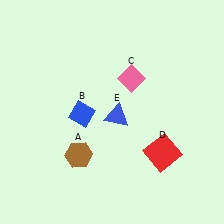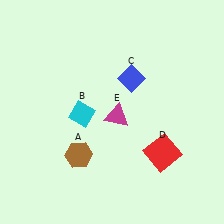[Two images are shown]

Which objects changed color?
B changed from blue to cyan. C changed from pink to blue. E changed from blue to magenta.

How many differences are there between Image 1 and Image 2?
There are 3 differences between the two images.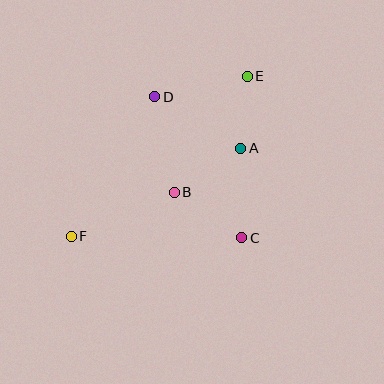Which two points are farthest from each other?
Points E and F are farthest from each other.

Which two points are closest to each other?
Points A and E are closest to each other.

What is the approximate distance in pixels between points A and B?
The distance between A and B is approximately 80 pixels.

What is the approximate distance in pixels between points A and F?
The distance between A and F is approximately 191 pixels.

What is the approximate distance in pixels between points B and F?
The distance between B and F is approximately 112 pixels.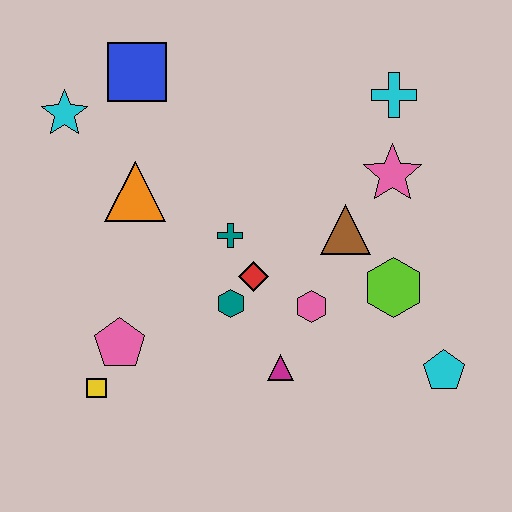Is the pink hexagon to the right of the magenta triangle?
Yes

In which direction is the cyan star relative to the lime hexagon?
The cyan star is to the left of the lime hexagon.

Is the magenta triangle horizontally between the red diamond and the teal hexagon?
No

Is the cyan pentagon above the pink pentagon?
No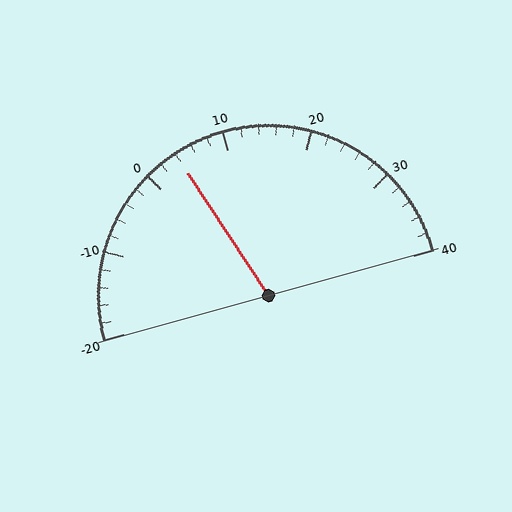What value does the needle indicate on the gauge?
The needle indicates approximately 4.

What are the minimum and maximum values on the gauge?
The gauge ranges from -20 to 40.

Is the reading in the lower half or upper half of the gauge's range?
The reading is in the lower half of the range (-20 to 40).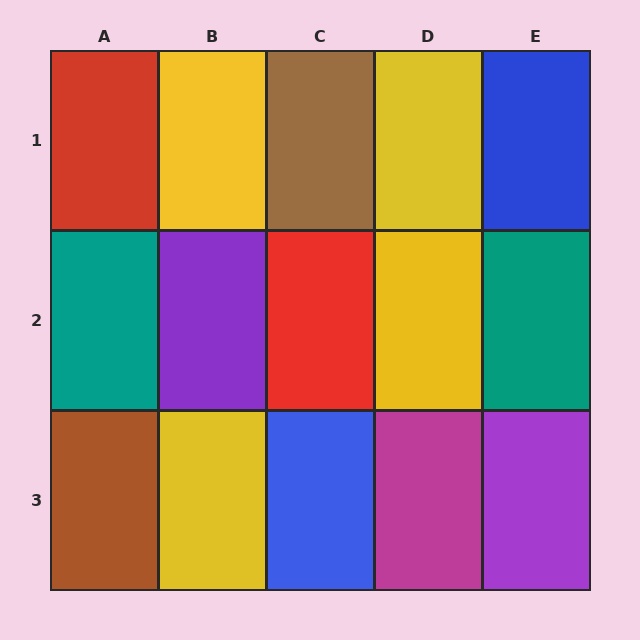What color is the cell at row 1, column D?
Yellow.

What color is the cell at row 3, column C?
Blue.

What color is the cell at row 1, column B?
Yellow.